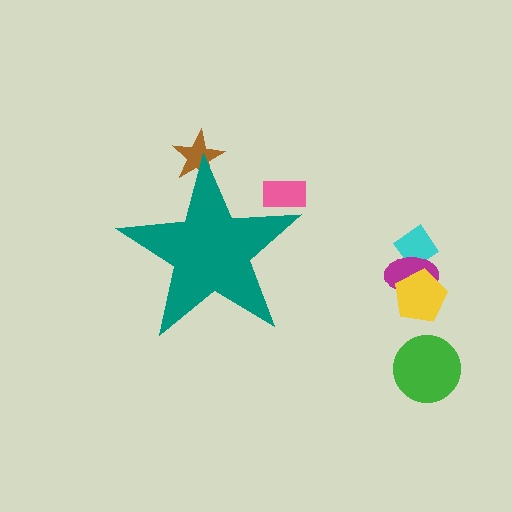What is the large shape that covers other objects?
A teal star.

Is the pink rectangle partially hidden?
Yes, the pink rectangle is partially hidden behind the teal star.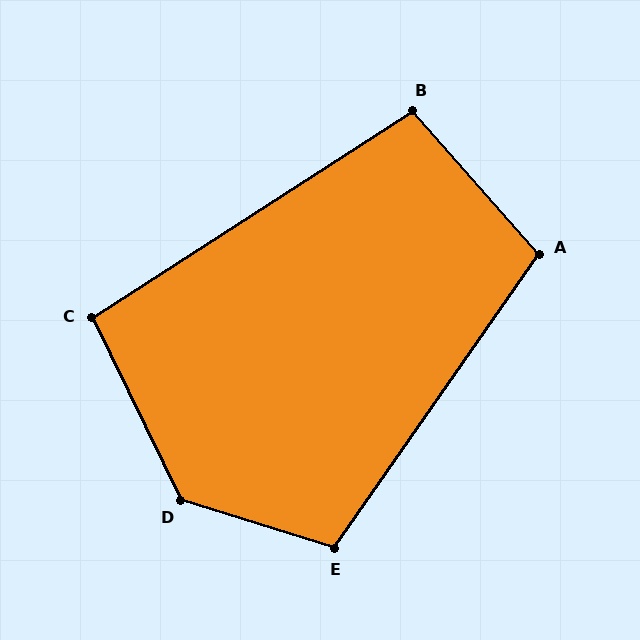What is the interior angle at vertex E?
Approximately 108 degrees (obtuse).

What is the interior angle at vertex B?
Approximately 99 degrees (obtuse).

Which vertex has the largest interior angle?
D, at approximately 133 degrees.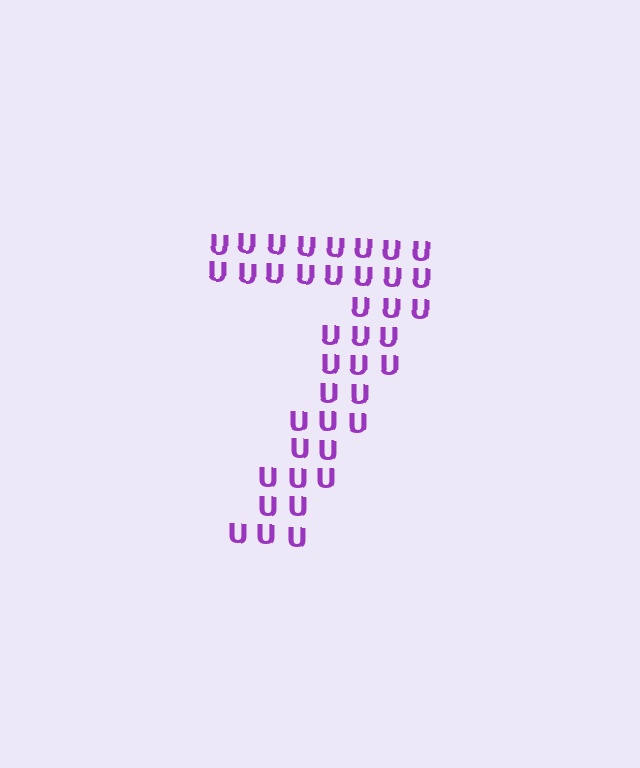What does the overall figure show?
The overall figure shows the digit 7.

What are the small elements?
The small elements are letter U's.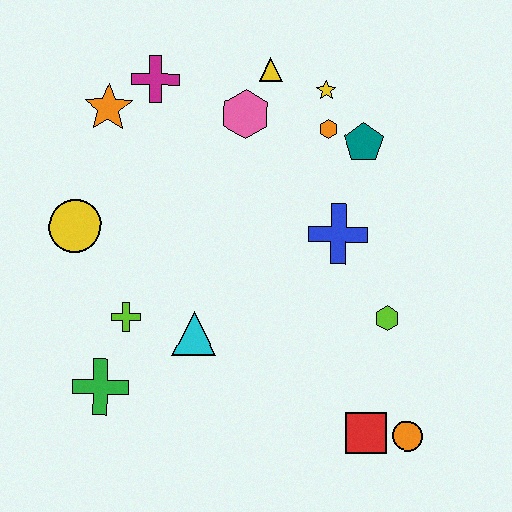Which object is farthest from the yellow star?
The green cross is farthest from the yellow star.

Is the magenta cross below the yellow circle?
No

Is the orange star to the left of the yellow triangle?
Yes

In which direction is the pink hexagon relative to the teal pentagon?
The pink hexagon is to the left of the teal pentagon.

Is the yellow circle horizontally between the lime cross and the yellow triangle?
No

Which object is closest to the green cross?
The lime cross is closest to the green cross.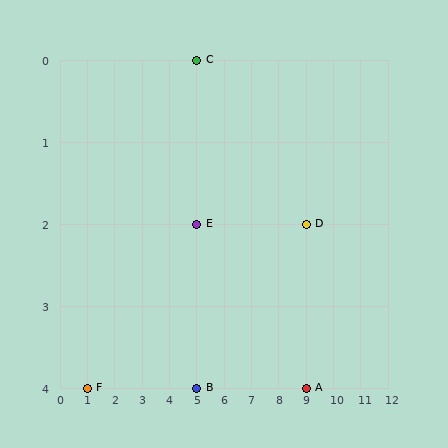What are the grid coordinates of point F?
Point F is at grid coordinates (1, 4).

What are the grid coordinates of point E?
Point E is at grid coordinates (5, 2).